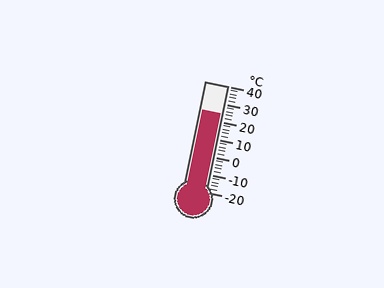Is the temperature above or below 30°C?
The temperature is below 30°C.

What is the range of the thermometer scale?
The thermometer scale ranges from -20°C to 40°C.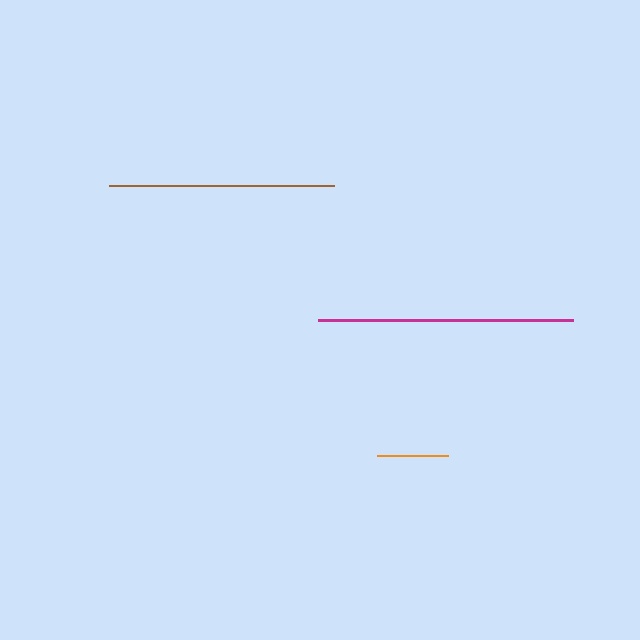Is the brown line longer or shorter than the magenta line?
The magenta line is longer than the brown line.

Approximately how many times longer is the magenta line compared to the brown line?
The magenta line is approximately 1.1 times the length of the brown line.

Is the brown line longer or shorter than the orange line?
The brown line is longer than the orange line.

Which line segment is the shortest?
The orange line is the shortest at approximately 72 pixels.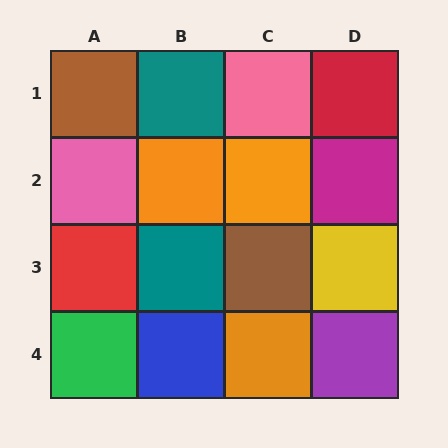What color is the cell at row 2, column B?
Orange.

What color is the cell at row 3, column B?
Teal.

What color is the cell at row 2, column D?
Magenta.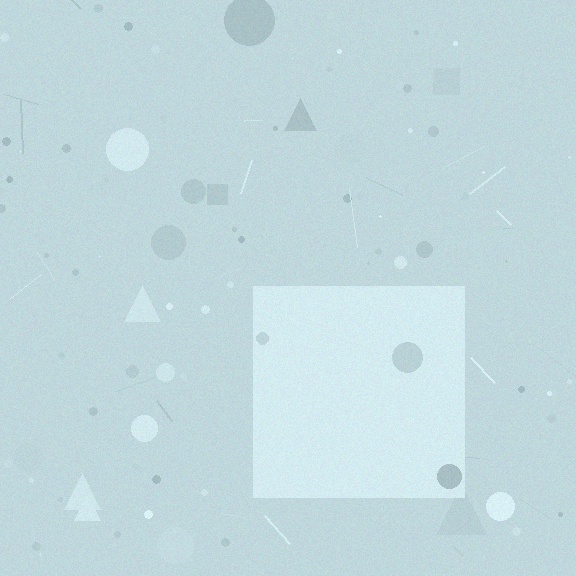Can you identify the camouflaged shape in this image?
The camouflaged shape is a square.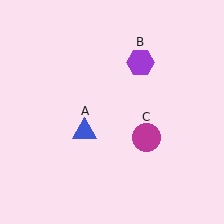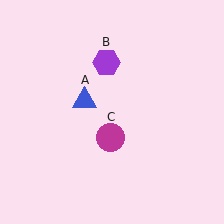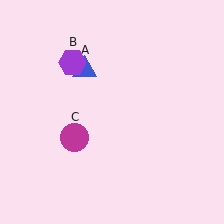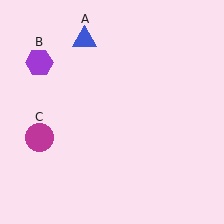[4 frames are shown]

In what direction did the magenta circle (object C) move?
The magenta circle (object C) moved left.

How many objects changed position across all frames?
3 objects changed position: blue triangle (object A), purple hexagon (object B), magenta circle (object C).